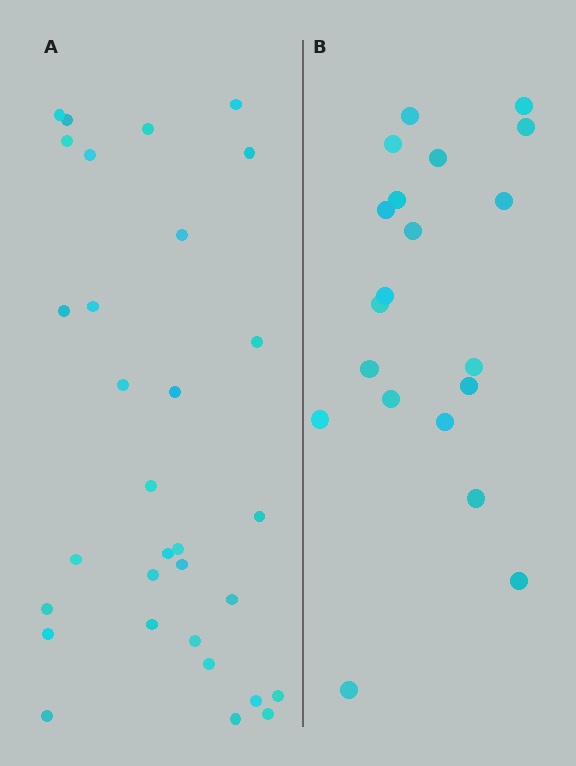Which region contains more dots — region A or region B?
Region A (the left region) has more dots.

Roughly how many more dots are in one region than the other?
Region A has roughly 12 or so more dots than region B.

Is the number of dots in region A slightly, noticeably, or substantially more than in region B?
Region A has substantially more. The ratio is roughly 1.6 to 1.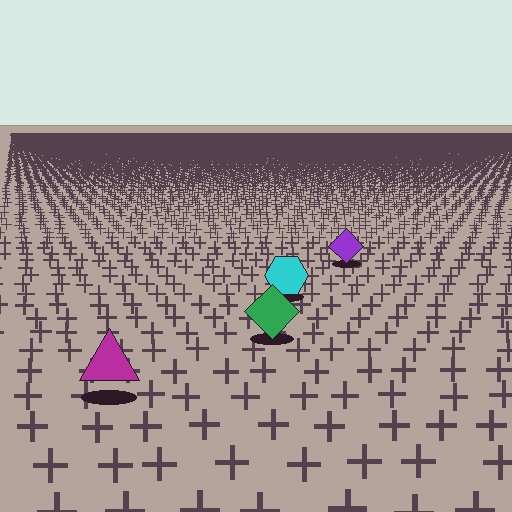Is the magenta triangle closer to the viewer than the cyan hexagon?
Yes. The magenta triangle is closer — you can tell from the texture gradient: the ground texture is coarser near it.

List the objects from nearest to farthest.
From nearest to farthest: the magenta triangle, the green diamond, the cyan hexagon, the purple diamond.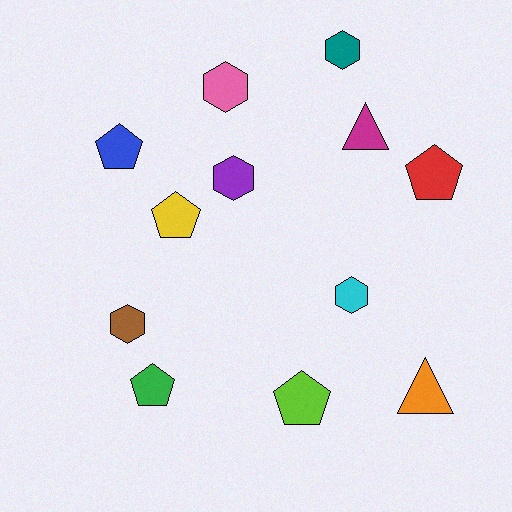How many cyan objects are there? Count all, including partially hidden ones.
There is 1 cyan object.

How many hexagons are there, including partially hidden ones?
There are 5 hexagons.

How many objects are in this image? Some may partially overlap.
There are 12 objects.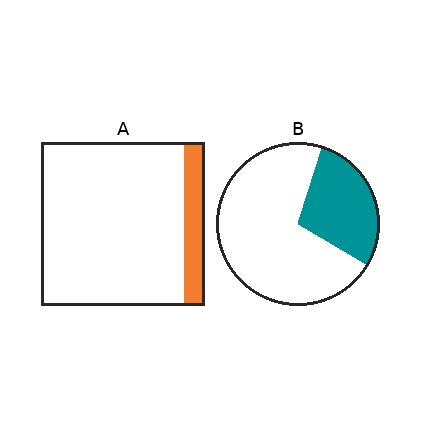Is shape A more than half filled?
No.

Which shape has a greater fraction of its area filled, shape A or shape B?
Shape B.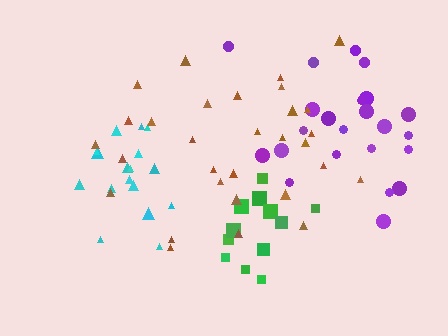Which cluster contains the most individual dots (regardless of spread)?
Brown (30).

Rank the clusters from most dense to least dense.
cyan, green, brown, purple.